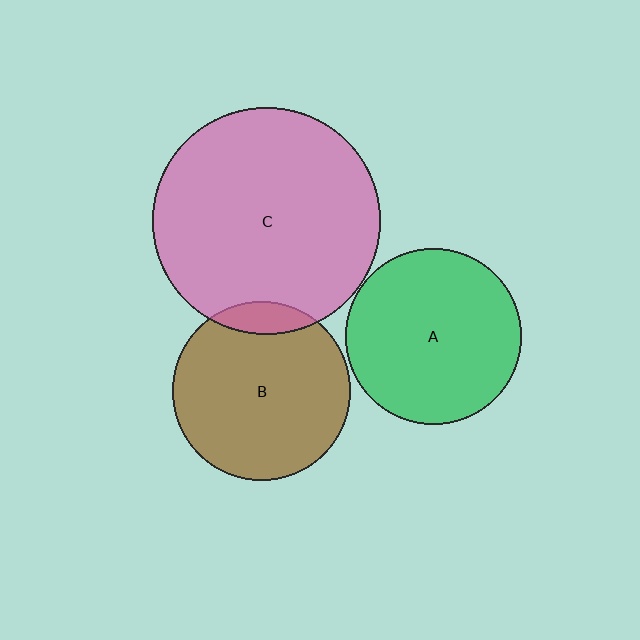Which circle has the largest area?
Circle C (pink).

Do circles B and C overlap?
Yes.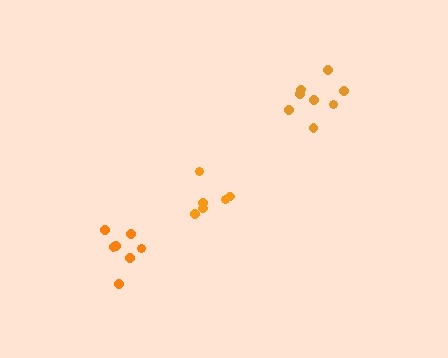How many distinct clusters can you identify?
There are 3 distinct clusters.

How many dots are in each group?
Group 1: 6 dots, Group 2: 7 dots, Group 3: 8 dots (21 total).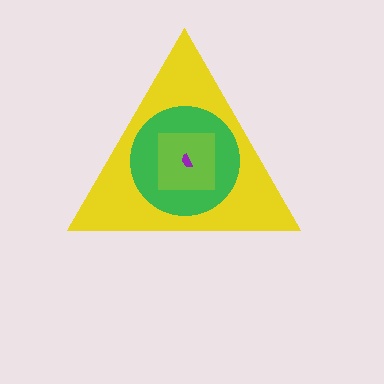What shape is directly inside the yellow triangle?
The green circle.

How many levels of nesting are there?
4.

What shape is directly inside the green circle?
The lime square.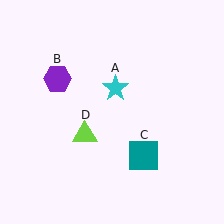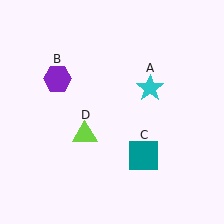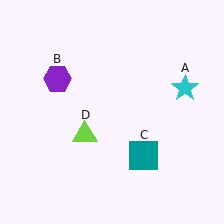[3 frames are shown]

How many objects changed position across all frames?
1 object changed position: cyan star (object A).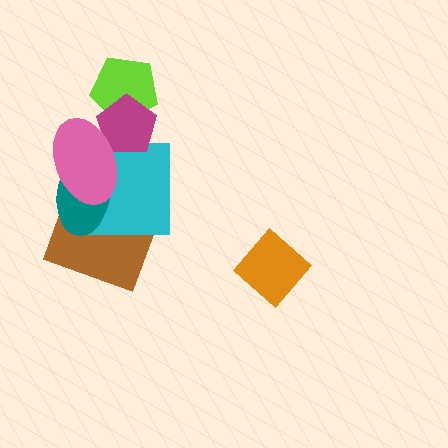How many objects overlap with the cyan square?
4 objects overlap with the cyan square.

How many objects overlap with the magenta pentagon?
3 objects overlap with the magenta pentagon.